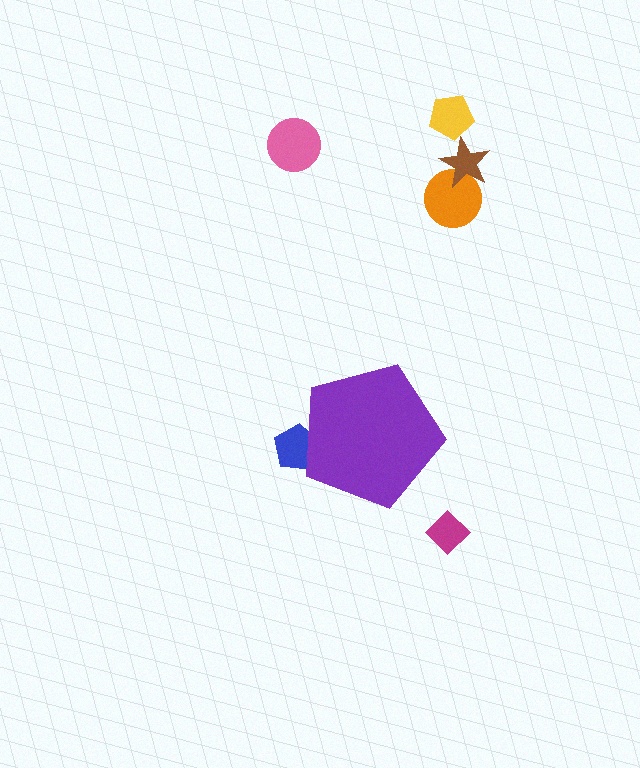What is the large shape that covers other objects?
A purple pentagon.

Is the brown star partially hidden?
No, the brown star is fully visible.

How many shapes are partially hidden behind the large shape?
1 shape is partially hidden.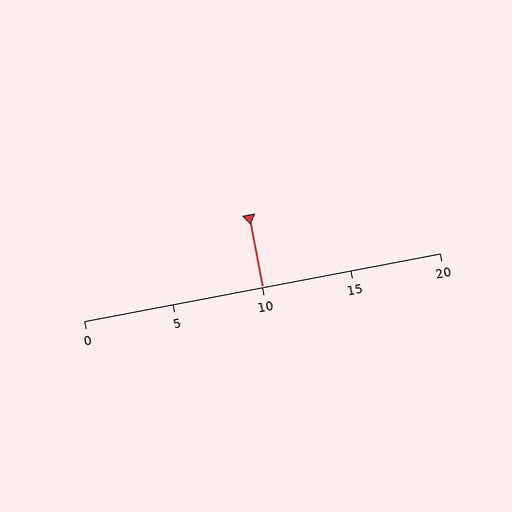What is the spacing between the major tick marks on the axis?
The major ticks are spaced 5 apart.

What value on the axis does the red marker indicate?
The marker indicates approximately 10.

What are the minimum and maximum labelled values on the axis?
The axis runs from 0 to 20.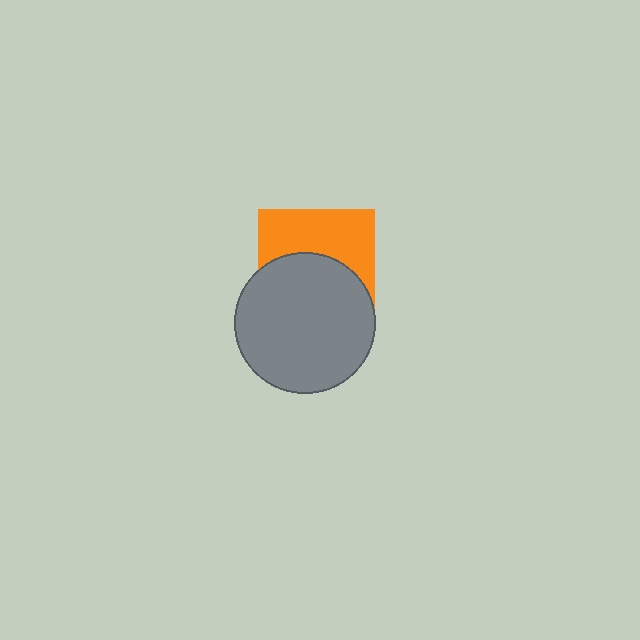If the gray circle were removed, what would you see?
You would see the complete orange square.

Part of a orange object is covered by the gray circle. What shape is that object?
It is a square.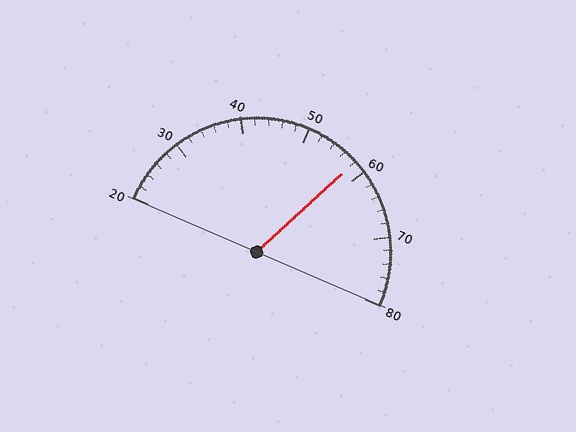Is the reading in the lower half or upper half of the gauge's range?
The reading is in the upper half of the range (20 to 80).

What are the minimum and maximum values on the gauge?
The gauge ranges from 20 to 80.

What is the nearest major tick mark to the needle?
The nearest major tick mark is 60.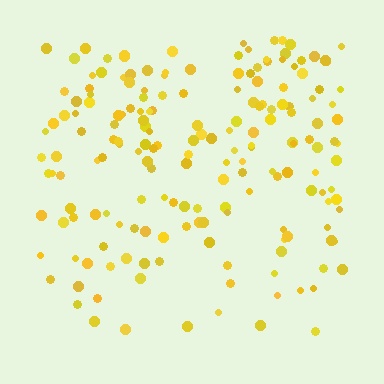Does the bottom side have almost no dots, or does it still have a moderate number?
Still a moderate number, just noticeably fewer than the top.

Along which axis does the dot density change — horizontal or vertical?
Vertical.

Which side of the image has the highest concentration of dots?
The top.